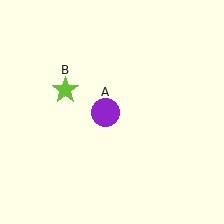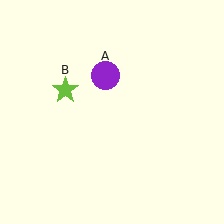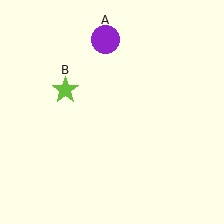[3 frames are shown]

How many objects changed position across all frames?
1 object changed position: purple circle (object A).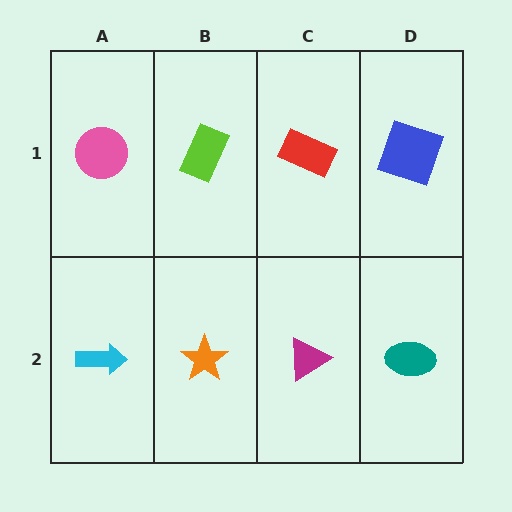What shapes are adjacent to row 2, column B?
A lime rectangle (row 1, column B), a cyan arrow (row 2, column A), a magenta triangle (row 2, column C).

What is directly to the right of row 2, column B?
A magenta triangle.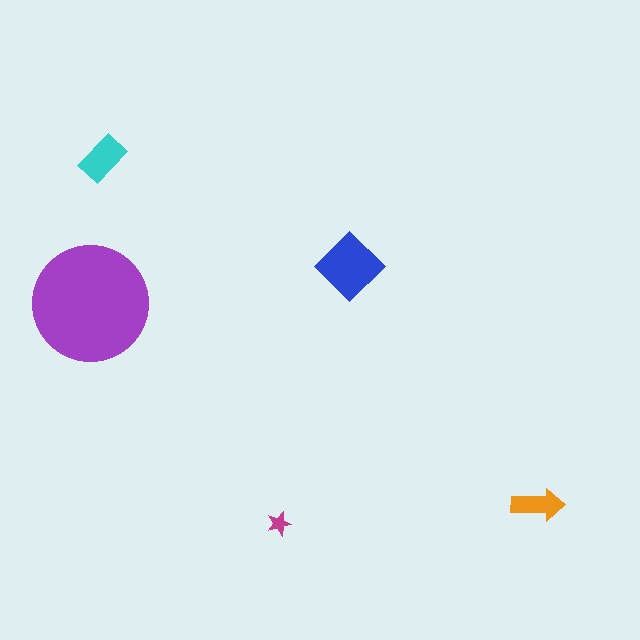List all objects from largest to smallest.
The purple circle, the blue diamond, the cyan rectangle, the orange arrow, the magenta star.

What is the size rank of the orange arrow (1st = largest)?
4th.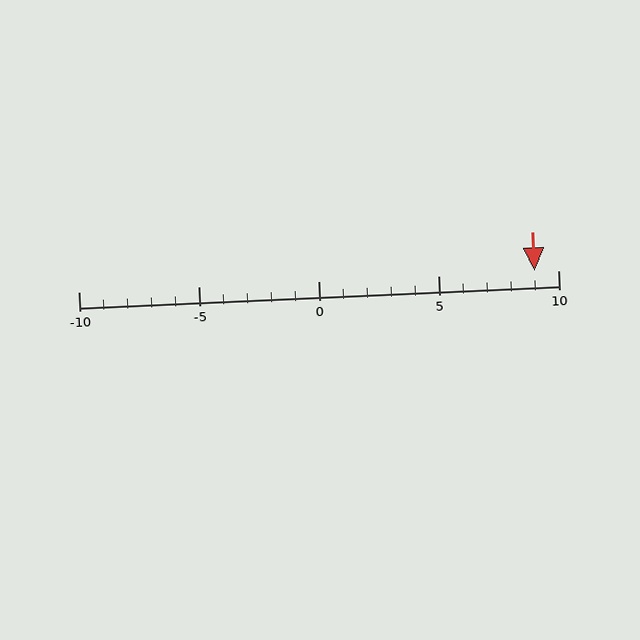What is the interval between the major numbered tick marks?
The major tick marks are spaced 5 units apart.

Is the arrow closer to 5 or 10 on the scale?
The arrow is closer to 10.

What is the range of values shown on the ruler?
The ruler shows values from -10 to 10.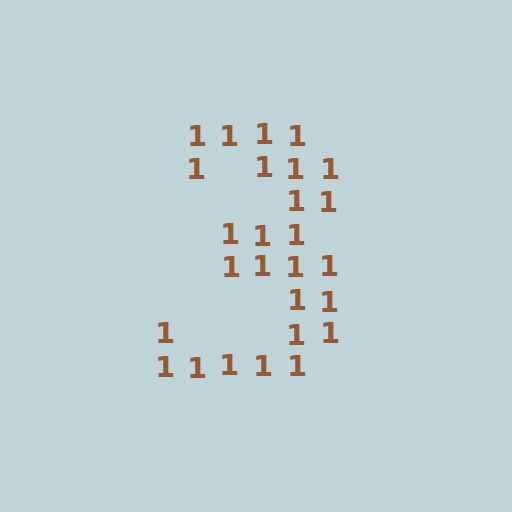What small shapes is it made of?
It is made of small digit 1's.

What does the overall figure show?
The overall figure shows the digit 3.